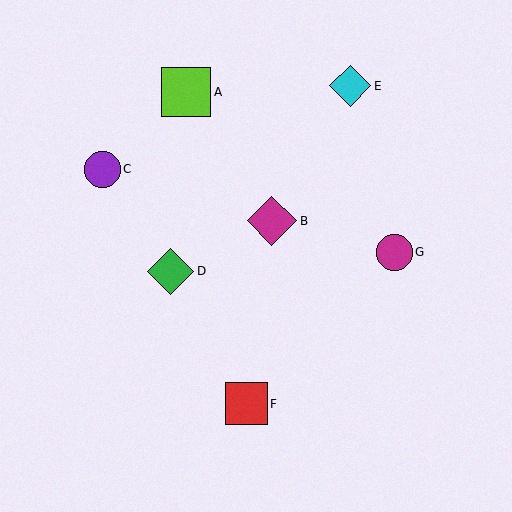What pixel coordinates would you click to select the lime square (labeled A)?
Click at (186, 92) to select the lime square A.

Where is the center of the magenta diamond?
The center of the magenta diamond is at (272, 221).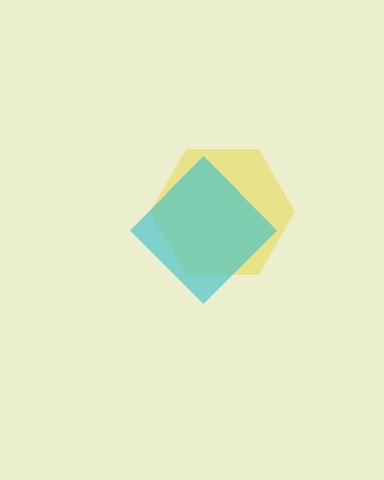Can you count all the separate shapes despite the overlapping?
Yes, there are 2 separate shapes.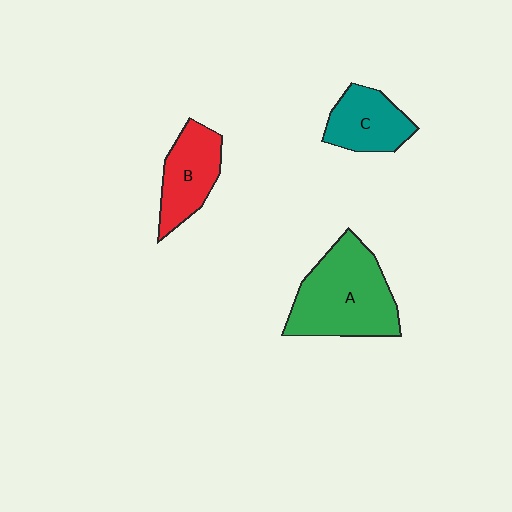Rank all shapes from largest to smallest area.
From largest to smallest: A (green), B (red), C (teal).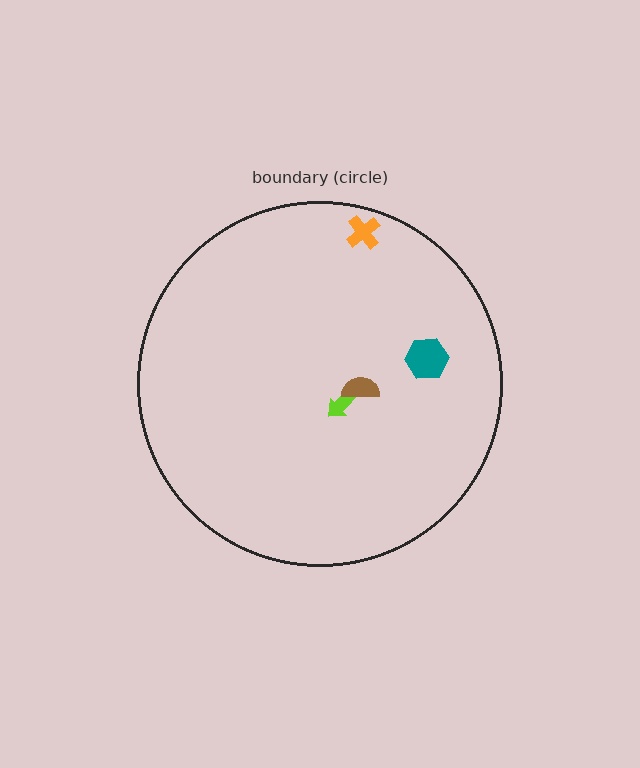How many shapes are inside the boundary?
4 inside, 0 outside.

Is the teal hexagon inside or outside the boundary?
Inside.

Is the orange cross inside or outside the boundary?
Inside.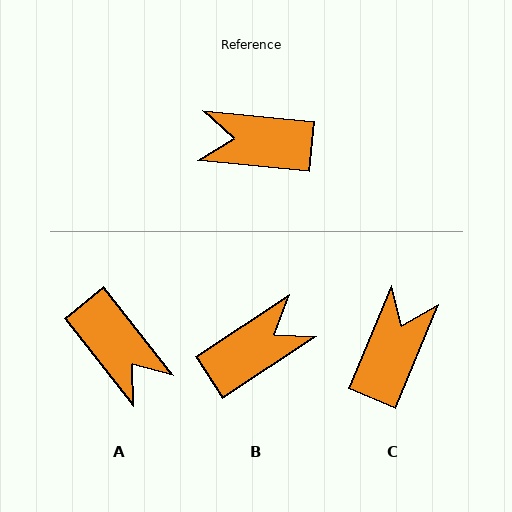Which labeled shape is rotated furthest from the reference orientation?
B, about 141 degrees away.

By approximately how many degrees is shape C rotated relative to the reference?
Approximately 107 degrees clockwise.